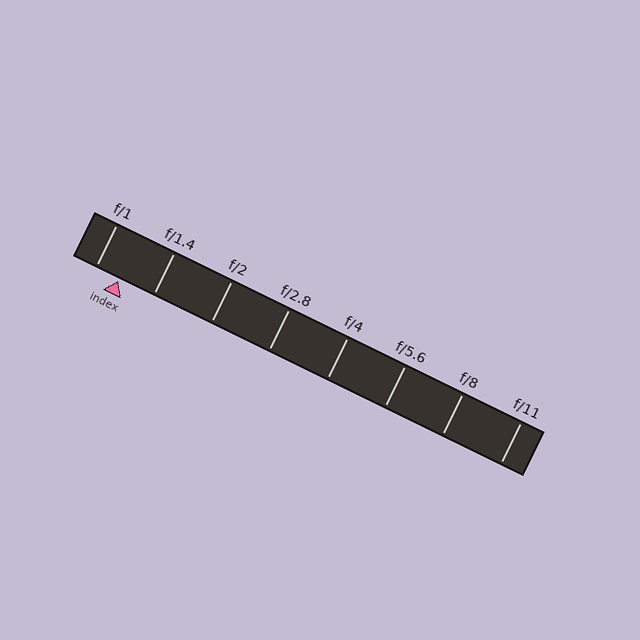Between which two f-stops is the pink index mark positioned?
The index mark is between f/1 and f/1.4.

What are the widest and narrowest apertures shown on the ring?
The widest aperture shown is f/1 and the narrowest is f/11.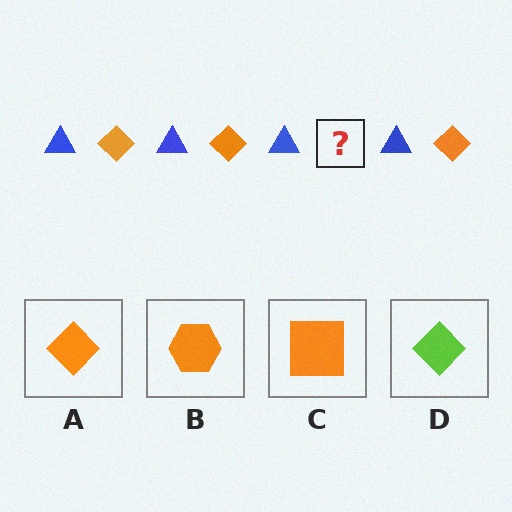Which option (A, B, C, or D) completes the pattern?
A.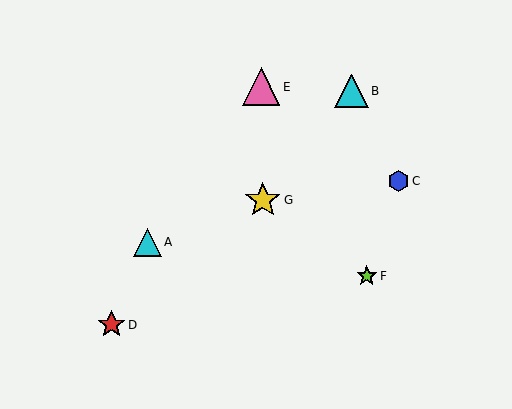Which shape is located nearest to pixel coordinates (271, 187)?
The yellow star (labeled G) at (263, 200) is nearest to that location.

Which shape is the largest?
The pink triangle (labeled E) is the largest.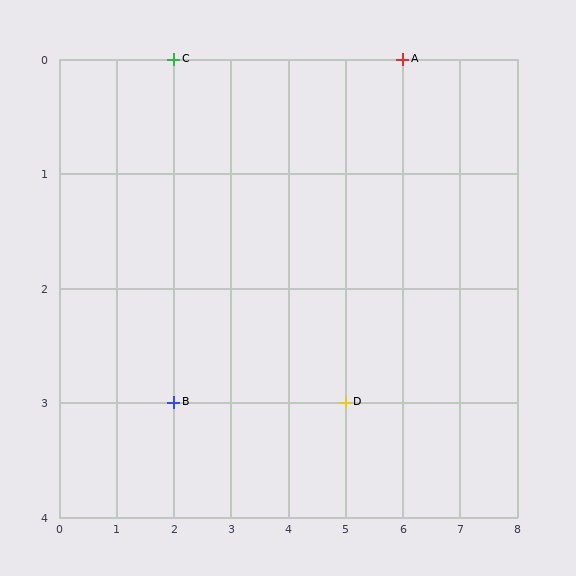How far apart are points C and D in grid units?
Points C and D are 3 columns and 3 rows apart (about 4.2 grid units diagonally).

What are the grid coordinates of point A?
Point A is at grid coordinates (6, 0).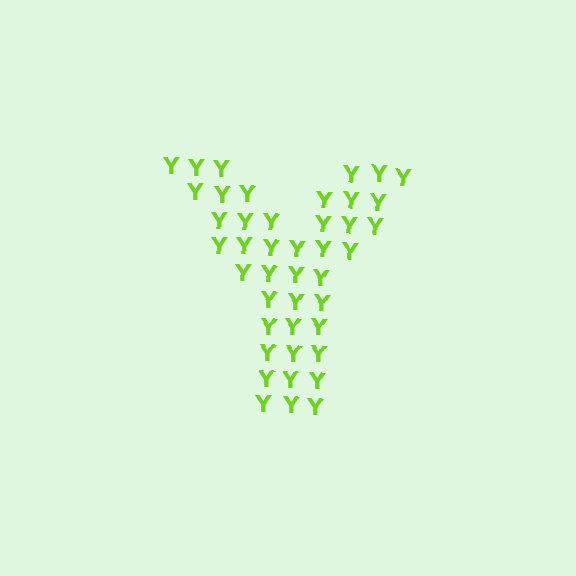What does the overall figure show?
The overall figure shows the letter Y.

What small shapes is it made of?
It is made of small letter Y's.